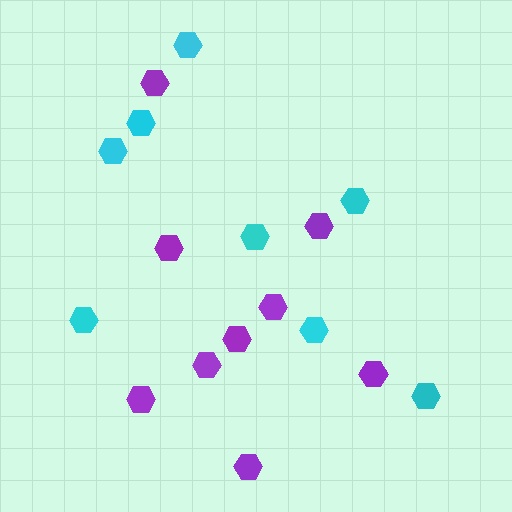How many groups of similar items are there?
There are 2 groups: one group of purple hexagons (9) and one group of cyan hexagons (8).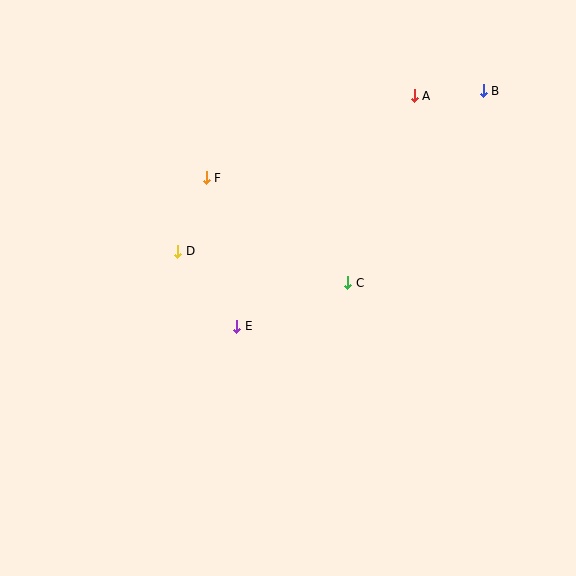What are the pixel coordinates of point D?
Point D is at (178, 251).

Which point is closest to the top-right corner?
Point B is closest to the top-right corner.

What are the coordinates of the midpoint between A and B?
The midpoint between A and B is at (449, 93).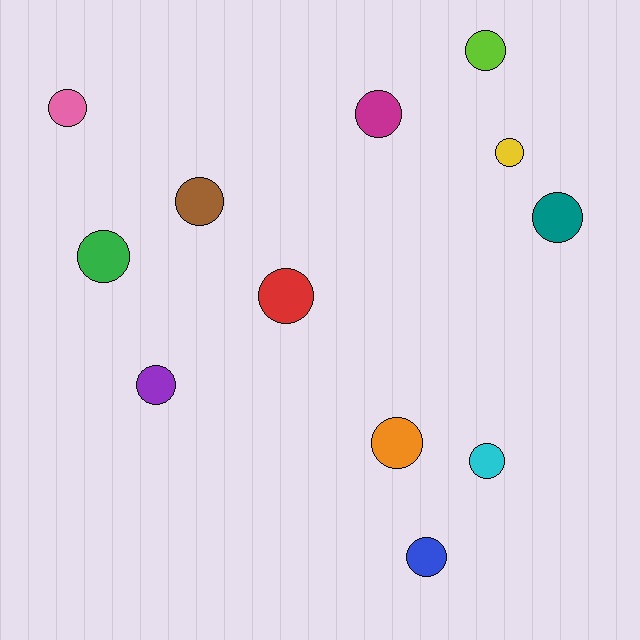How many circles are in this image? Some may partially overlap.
There are 12 circles.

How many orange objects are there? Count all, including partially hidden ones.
There is 1 orange object.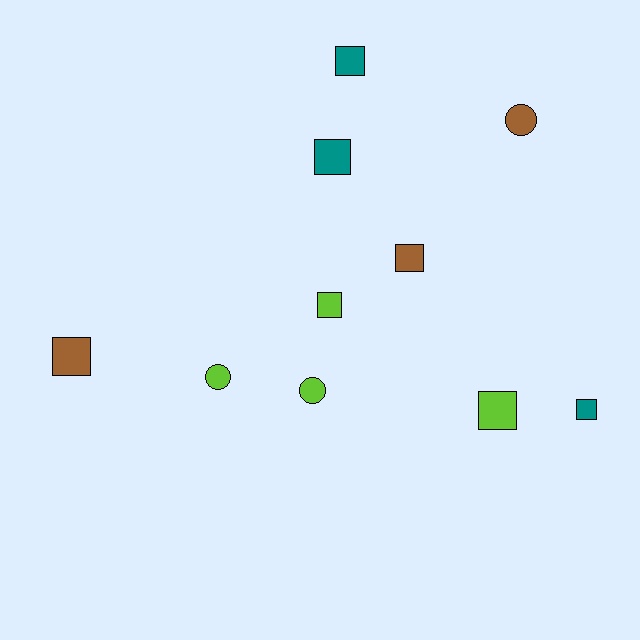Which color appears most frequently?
Lime, with 4 objects.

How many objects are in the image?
There are 10 objects.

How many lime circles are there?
There are 2 lime circles.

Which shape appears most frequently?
Square, with 7 objects.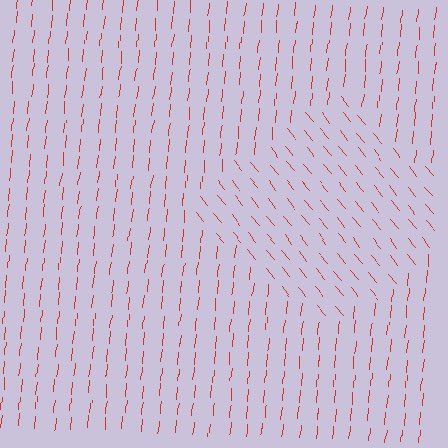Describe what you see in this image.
The image is filled with small red line segments. A diamond region in the image has lines oriented differently from the surrounding lines, creating a visible texture boundary.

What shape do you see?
I see a diamond.